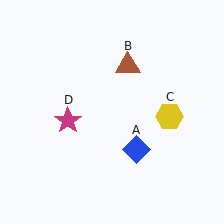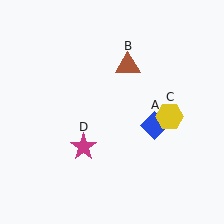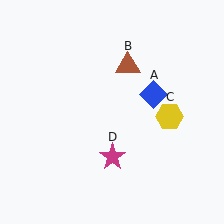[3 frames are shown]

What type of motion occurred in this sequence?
The blue diamond (object A), magenta star (object D) rotated counterclockwise around the center of the scene.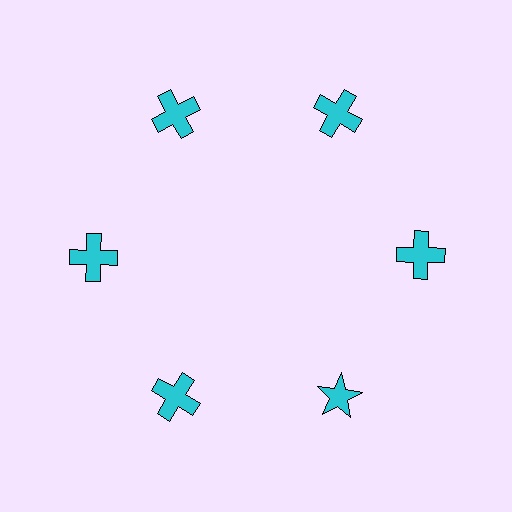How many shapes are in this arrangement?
There are 6 shapes arranged in a ring pattern.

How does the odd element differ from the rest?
It has a different shape: star instead of cross.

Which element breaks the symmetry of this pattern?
The cyan star at roughly the 5 o'clock position breaks the symmetry. All other shapes are cyan crosses.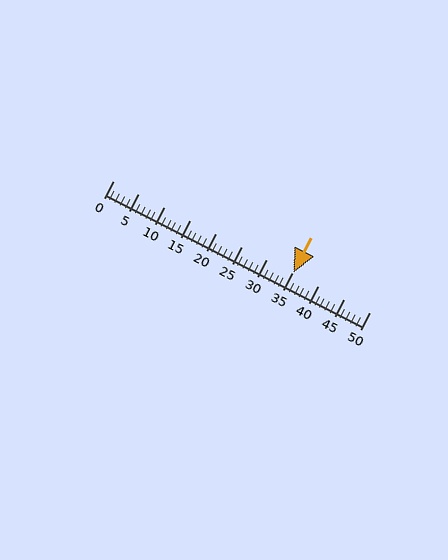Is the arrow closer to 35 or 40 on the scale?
The arrow is closer to 35.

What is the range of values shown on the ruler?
The ruler shows values from 0 to 50.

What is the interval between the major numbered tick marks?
The major tick marks are spaced 5 units apart.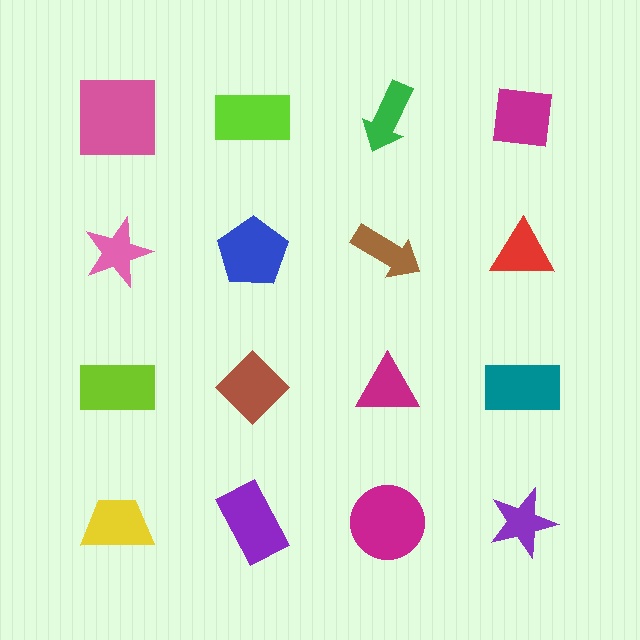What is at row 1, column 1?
A pink square.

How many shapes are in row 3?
4 shapes.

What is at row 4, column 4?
A purple star.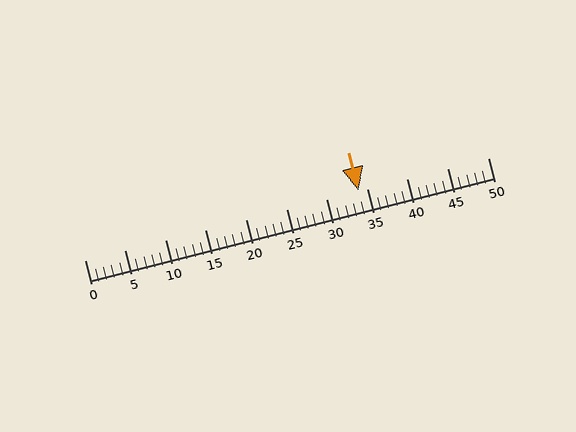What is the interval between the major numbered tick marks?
The major tick marks are spaced 5 units apart.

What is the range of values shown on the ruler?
The ruler shows values from 0 to 50.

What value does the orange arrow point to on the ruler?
The orange arrow points to approximately 34.